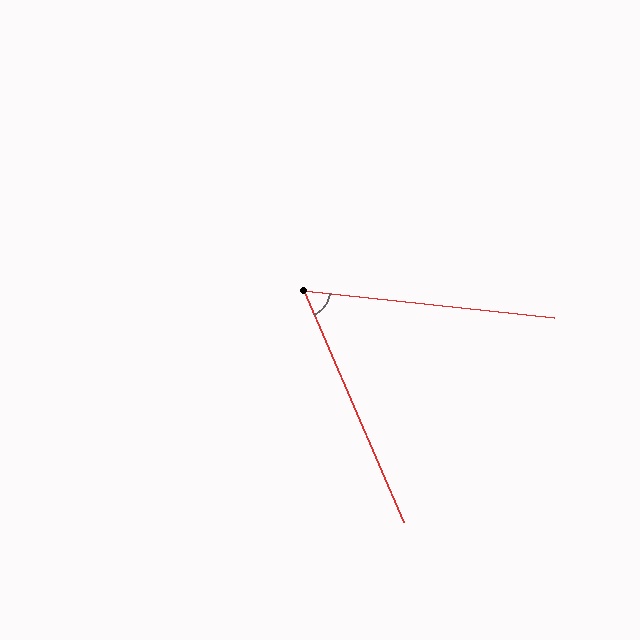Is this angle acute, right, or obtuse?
It is acute.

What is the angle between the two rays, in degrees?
Approximately 60 degrees.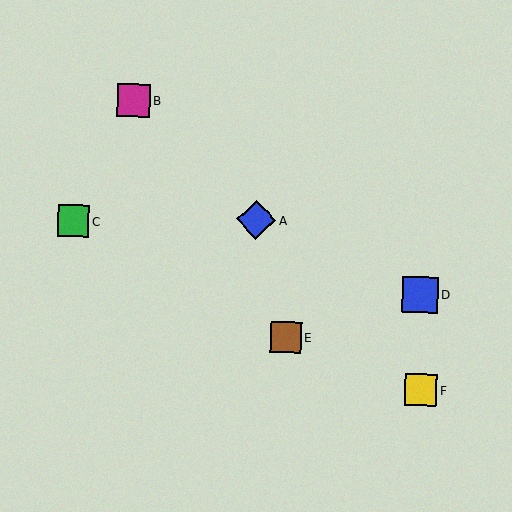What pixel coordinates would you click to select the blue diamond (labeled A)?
Click at (256, 220) to select the blue diamond A.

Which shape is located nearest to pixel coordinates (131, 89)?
The magenta square (labeled B) at (134, 100) is nearest to that location.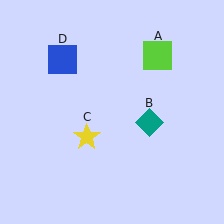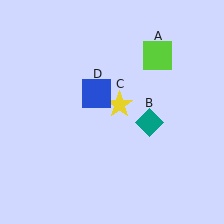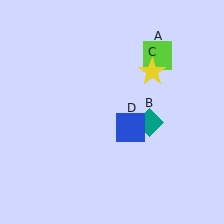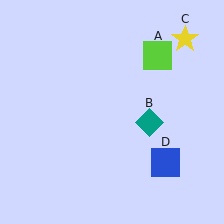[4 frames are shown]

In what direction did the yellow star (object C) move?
The yellow star (object C) moved up and to the right.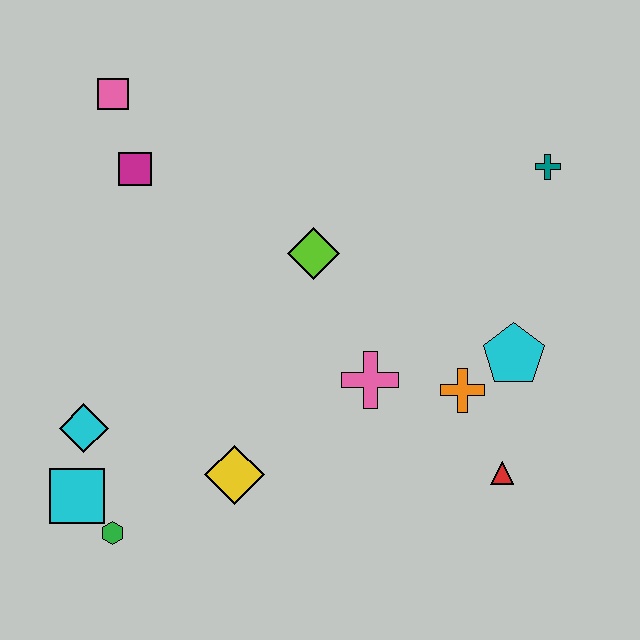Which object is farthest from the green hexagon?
The teal cross is farthest from the green hexagon.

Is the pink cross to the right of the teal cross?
No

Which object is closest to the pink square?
The magenta square is closest to the pink square.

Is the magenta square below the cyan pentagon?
No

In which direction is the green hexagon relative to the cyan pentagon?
The green hexagon is to the left of the cyan pentagon.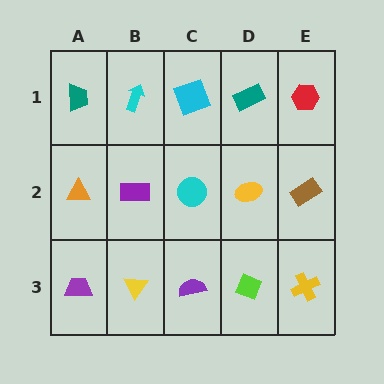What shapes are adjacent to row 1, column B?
A purple rectangle (row 2, column B), a teal trapezoid (row 1, column A), a cyan square (row 1, column C).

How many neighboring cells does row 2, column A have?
3.